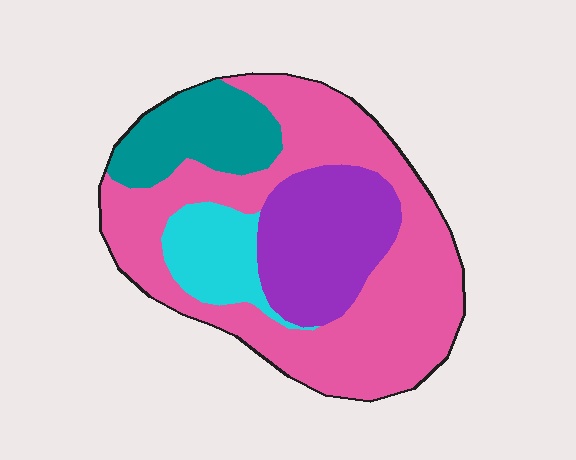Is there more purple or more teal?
Purple.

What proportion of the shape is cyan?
Cyan covers about 10% of the shape.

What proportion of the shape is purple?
Purple covers about 20% of the shape.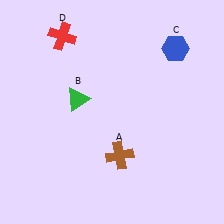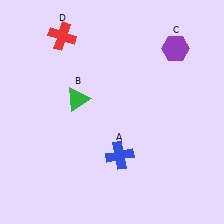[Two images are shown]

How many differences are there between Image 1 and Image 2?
There are 2 differences between the two images.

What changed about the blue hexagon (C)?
In Image 1, C is blue. In Image 2, it changed to purple.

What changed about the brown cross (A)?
In Image 1, A is brown. In Image 2, it changed to blue.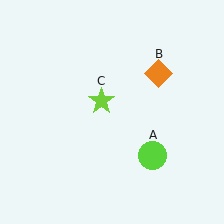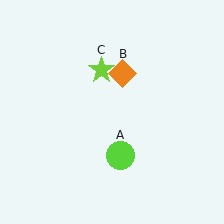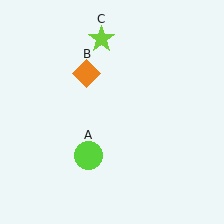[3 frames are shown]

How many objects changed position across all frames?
3 objects changed position: lime circle (object A), orange diamond (object B), lime star (object C).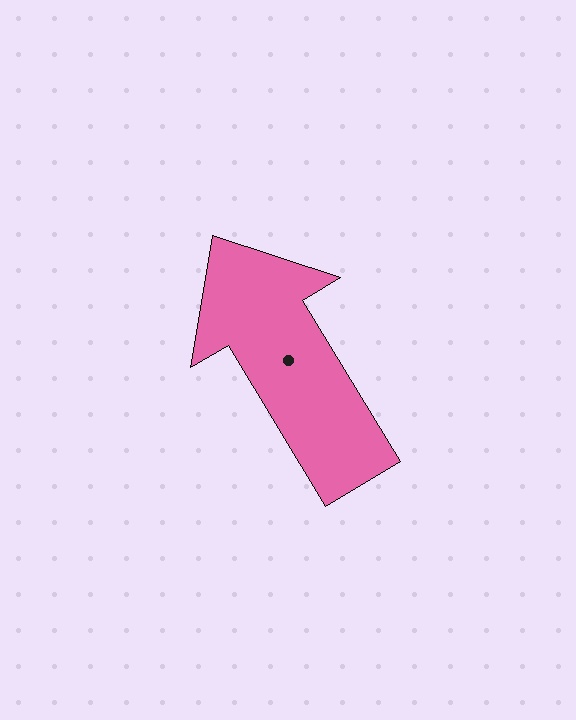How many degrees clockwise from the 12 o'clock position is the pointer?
Approximately 329 degrees.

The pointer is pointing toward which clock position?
Roughly 11 o'clock.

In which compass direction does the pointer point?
Northwest.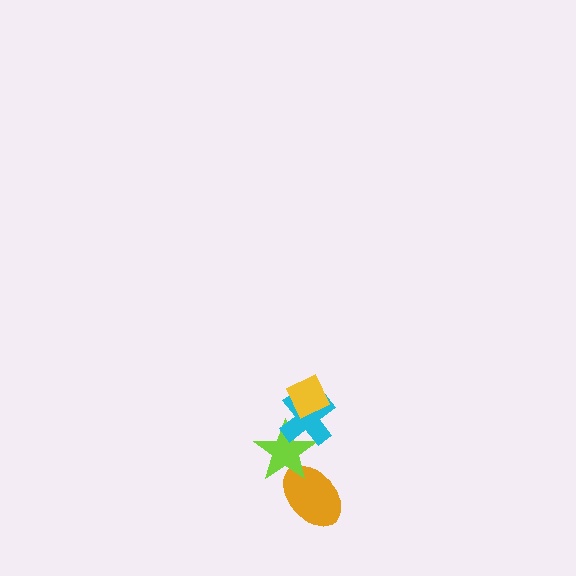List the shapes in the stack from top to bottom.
From top to bottom: the yellow diamond, the cyan cross, the lime star, the orange ellipse.